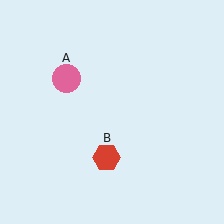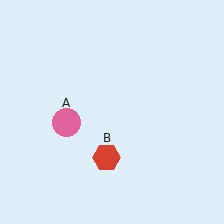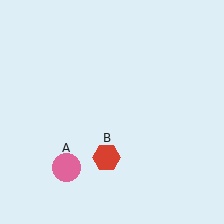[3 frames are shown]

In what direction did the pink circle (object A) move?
The pink circle (object A) moved down.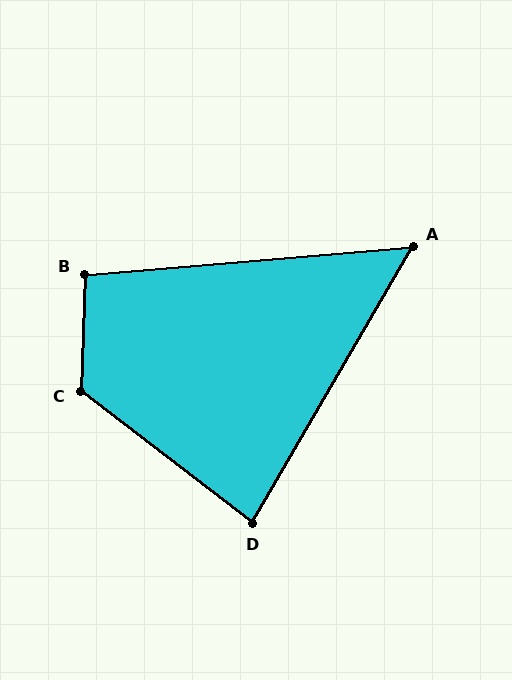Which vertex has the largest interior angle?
C, at approximately 125 degrees.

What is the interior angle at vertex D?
Approximately 83 degrees (acute).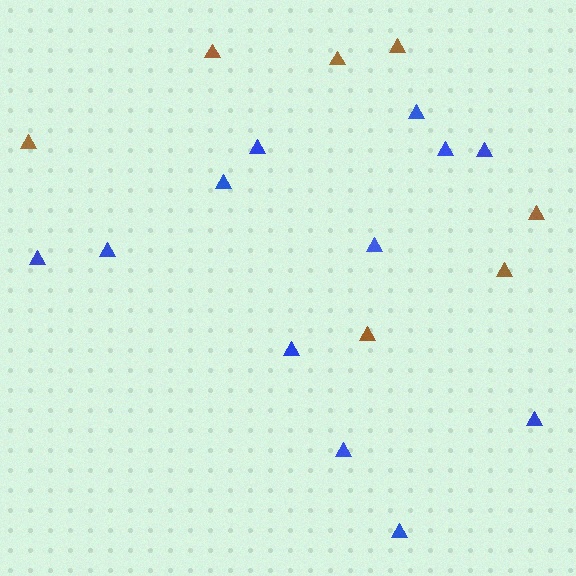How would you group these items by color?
There are 2 groups: one group of blue triangles (12) and one group of brown triangles (7).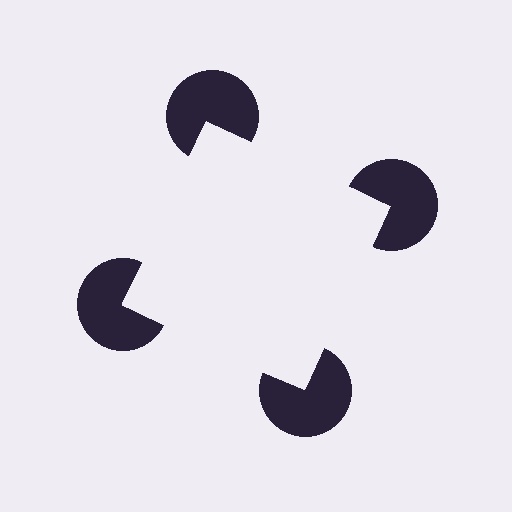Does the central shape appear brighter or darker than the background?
It typically appears slightly brighter than the background, even though no actual brightness change is drawn.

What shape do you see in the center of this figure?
An illusory square — its edges are inferred from the aligned wedge cuts in the pac-man discs, not physically drawn.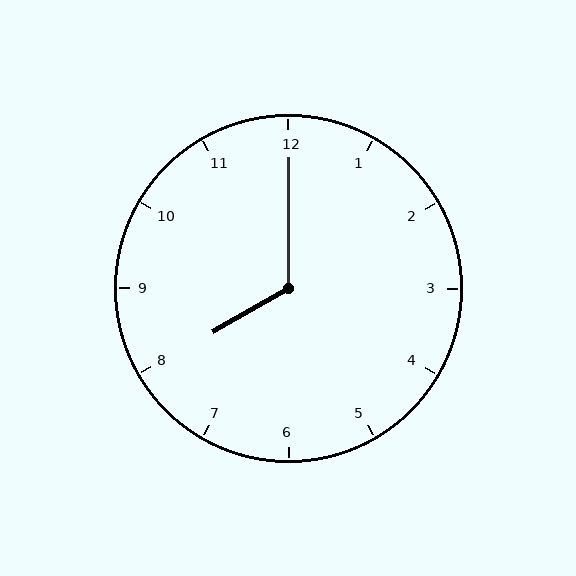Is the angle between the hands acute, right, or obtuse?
It is obtuse.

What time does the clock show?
8:00.